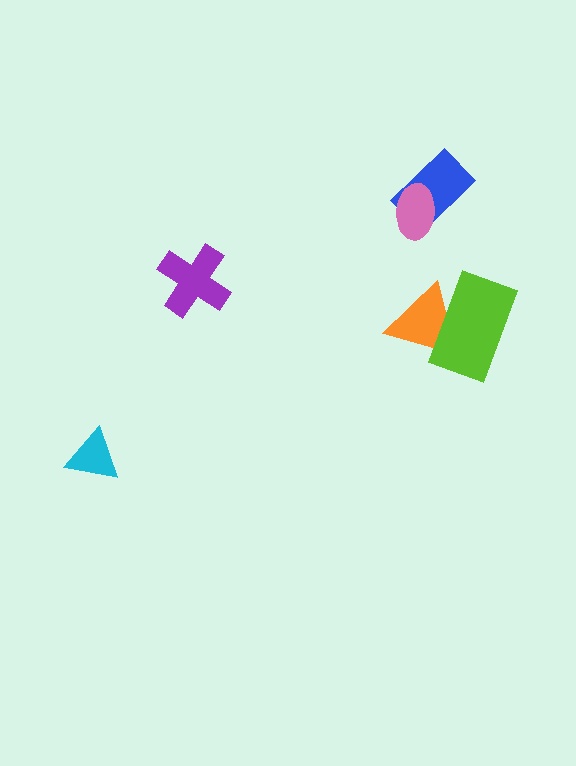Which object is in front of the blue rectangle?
The pink ellipse is in front of the blue rectangle.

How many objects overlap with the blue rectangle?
1 object overlaps with the blue rectangle.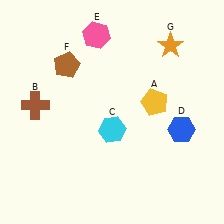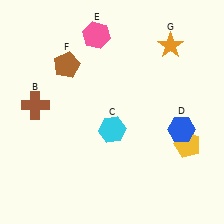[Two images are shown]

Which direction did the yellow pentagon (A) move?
The yellow pentagon (A) moved down.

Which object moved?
The yellow pentagon (A) moved down.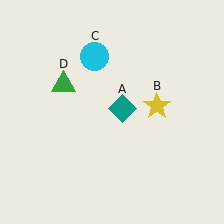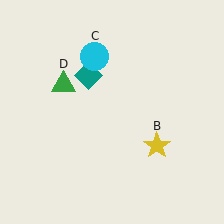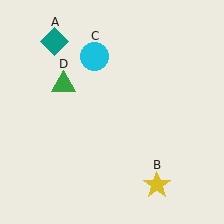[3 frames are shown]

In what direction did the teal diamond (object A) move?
The teal diamond (object A) moved up and to the left.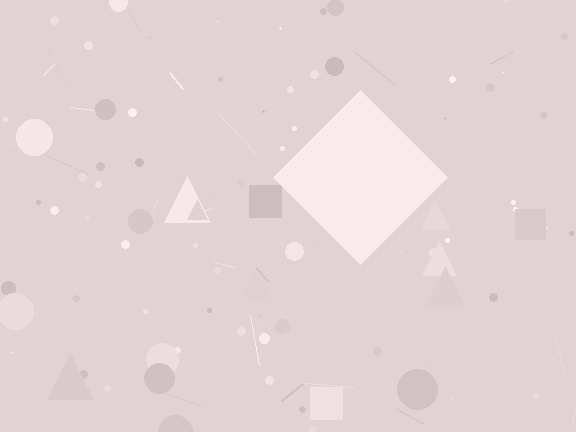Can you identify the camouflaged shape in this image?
The camouflaged shape is a diamond.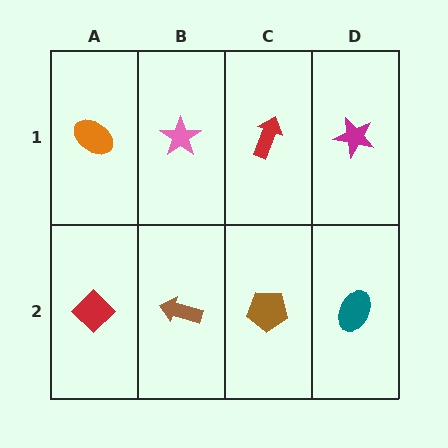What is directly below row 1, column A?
A red diamond.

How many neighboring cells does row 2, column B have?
3.